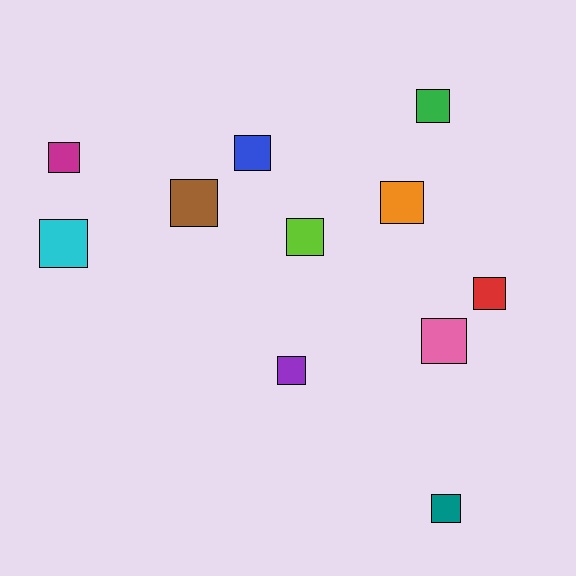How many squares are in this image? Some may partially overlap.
There are 11 squares.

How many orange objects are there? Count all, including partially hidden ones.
There is 1 orange object.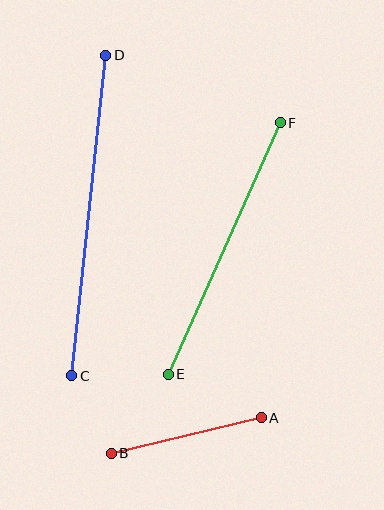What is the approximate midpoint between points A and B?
The midpoint is at approximately (186, 435) pixels.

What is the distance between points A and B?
The distance is approximately 154 pixels.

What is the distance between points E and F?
The distance is approximately 275 pixels.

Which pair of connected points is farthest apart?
Points C and D are farthest apart.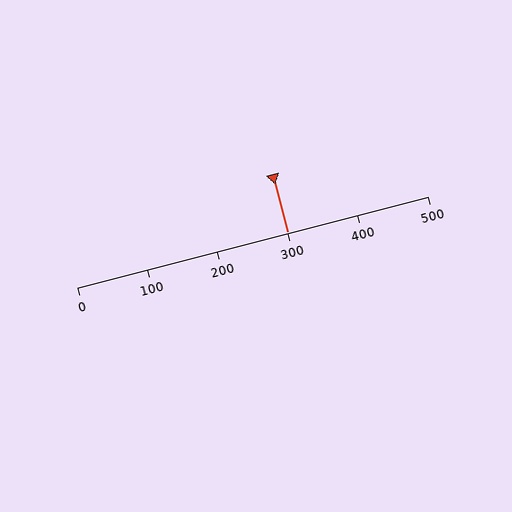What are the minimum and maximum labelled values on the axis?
The axis runs from 0 to 500.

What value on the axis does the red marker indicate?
The marker indicates approximately 300.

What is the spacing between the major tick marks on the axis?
The major ticks are spaced 100 apart.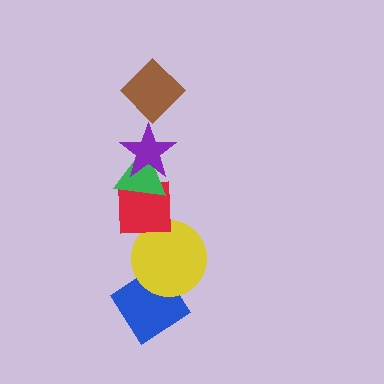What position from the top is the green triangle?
The green triangle is 3rd from the top.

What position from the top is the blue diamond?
The blue diamond is 6th from the top.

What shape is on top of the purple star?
The brown diamond is on top of the purple star.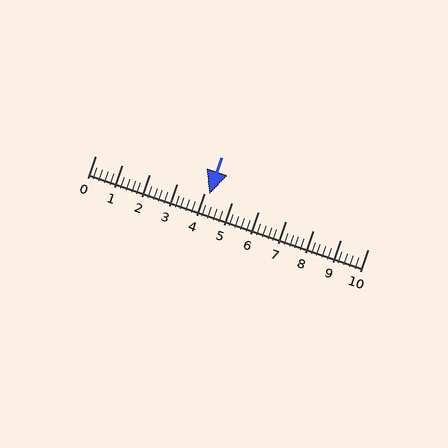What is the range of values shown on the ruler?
The ruler shows values from 0 to 10.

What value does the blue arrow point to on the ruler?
The blue arrow points to approximately 4.2.